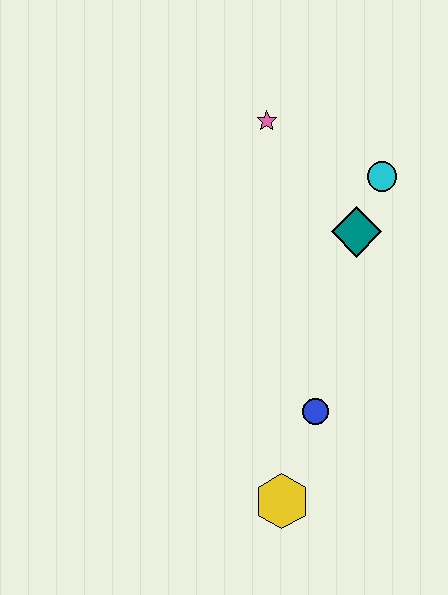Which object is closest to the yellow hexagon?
The blue circle is closest to the yellow hexagon.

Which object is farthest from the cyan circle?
The yellow hexagon is farthest from the cyan circle.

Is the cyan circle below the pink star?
Yes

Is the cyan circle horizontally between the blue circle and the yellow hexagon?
No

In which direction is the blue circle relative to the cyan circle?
The blue circle is below the cyan circle.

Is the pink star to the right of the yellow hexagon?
No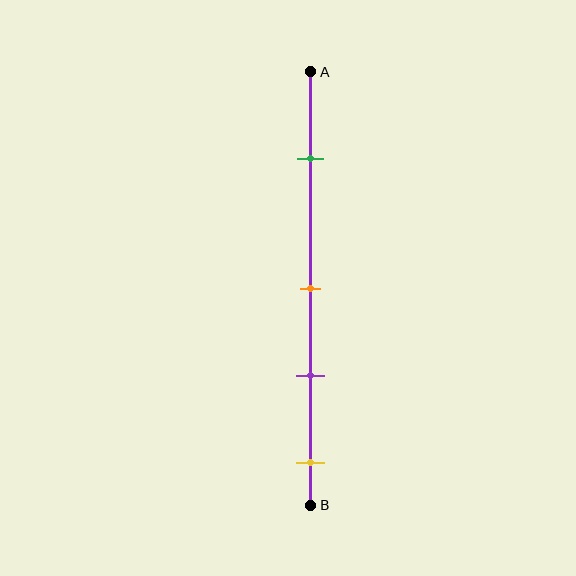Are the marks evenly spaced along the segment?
No, the marks are not evenly spaced.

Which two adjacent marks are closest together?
The orange and purple marks are the closest adjacent pair.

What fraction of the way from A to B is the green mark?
The green mark is approximately 20% (0.2) of the way from A to B.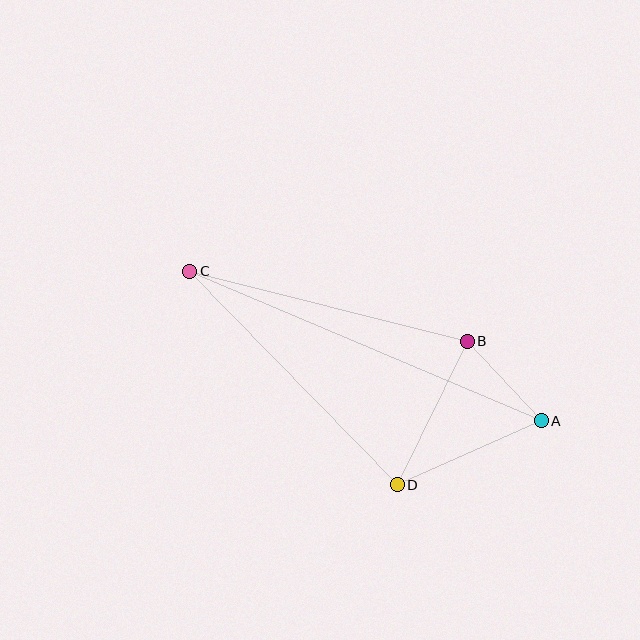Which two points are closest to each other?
Points A and B are closest to each other.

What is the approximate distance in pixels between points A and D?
The distance between A and D is approximately 158 pixels.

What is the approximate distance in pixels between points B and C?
The distance between B and C is approximately 286 pixels.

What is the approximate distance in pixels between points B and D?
The distance between B and D is approximately 160 pixels.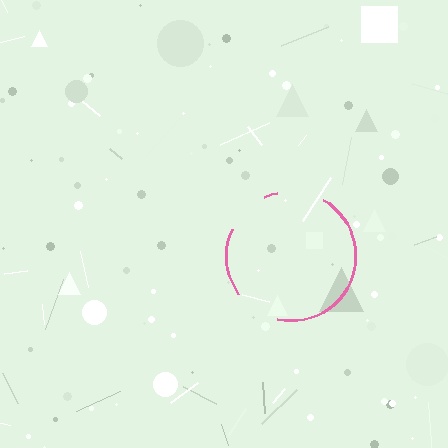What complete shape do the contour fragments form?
The contour fragments form a circle.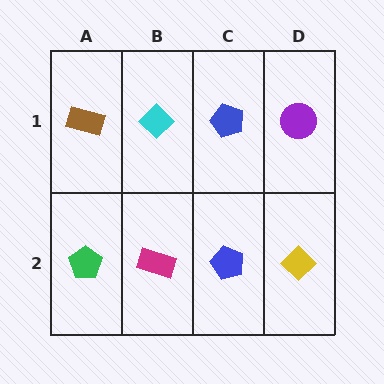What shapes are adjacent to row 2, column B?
A cyan diamond (row 1, column B), a green pentagon (row 2, column A), a blue pentagon (row 2, column C).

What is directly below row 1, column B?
A magenta rectangle.